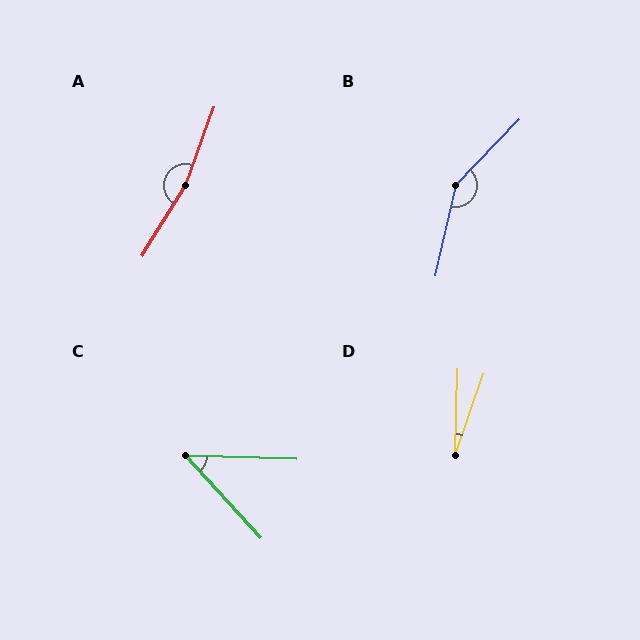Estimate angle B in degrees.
Approximately 148 degrees.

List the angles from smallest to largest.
D (18°), C (46°), B (148°), A (168°).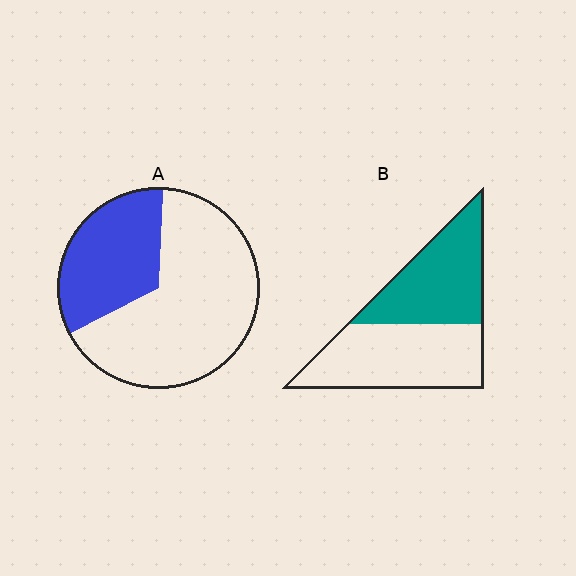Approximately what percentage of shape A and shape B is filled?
A is approximately 35% and B is approximately 45%.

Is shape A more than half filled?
No.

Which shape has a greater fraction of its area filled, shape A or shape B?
Shape B.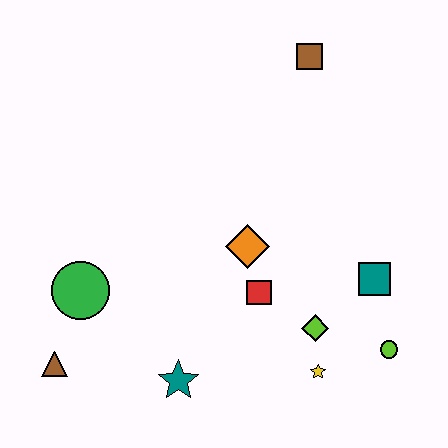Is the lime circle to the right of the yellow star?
Yes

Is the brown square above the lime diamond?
Yes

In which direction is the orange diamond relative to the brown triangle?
The orange diamond is to the right of the brown triangle.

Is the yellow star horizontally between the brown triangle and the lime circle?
Yes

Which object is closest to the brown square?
The orange diamond is closest to the brown square.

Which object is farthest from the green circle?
The brown square is farthest from the green circle.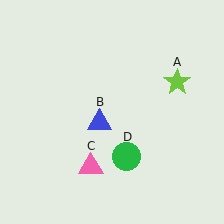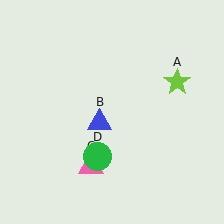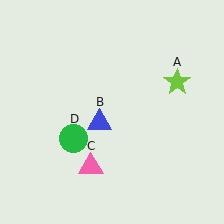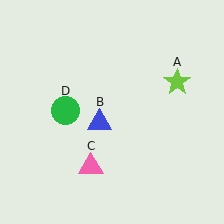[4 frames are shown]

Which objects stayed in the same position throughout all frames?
Lime star (object A) and blue triangle (object B) and pink triangle (object C) remained stationary.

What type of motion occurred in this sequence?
The green circle (object D) rotated clockwise around the center of the scene.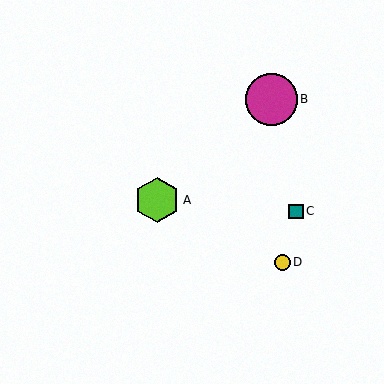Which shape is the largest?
The magenta circle (labeled B) is the largest.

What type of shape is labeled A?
Shape A is a lime hexagon.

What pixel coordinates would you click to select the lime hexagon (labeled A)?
Click at (157, 200) to select the lime hexagon A.